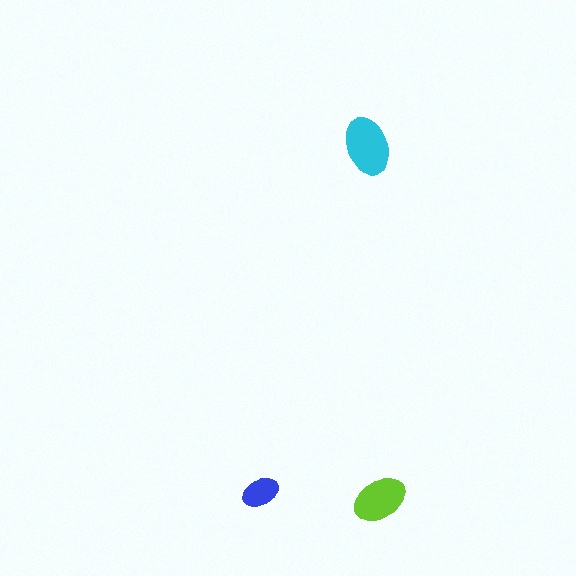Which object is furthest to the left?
The blue ellipse is leftmost.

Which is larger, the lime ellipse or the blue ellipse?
The lime one.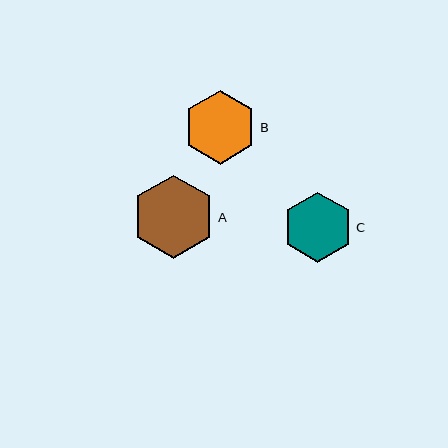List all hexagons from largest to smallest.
From largest to smallest: A, B, C.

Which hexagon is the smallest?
Hexagon C is the smallest with a size of approximately 70 pixels.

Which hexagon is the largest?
Hexagon A is the largest with a size of approximately 83 pixels.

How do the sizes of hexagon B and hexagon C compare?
Hexagon B and hexagon C are approximately the same size.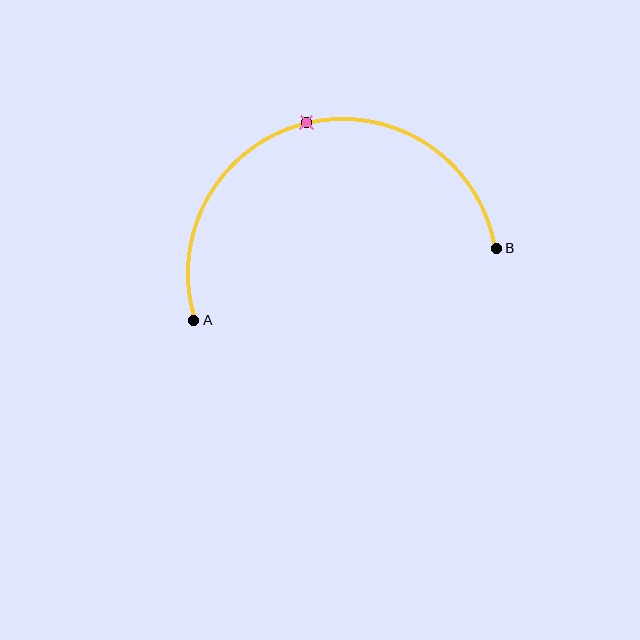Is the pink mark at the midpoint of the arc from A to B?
Yes. The pink mark lies on the arc at equal arc-length from both A and B — it is the arc midpoint.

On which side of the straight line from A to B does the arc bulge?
The arc bulges above the straight line connecting A and B.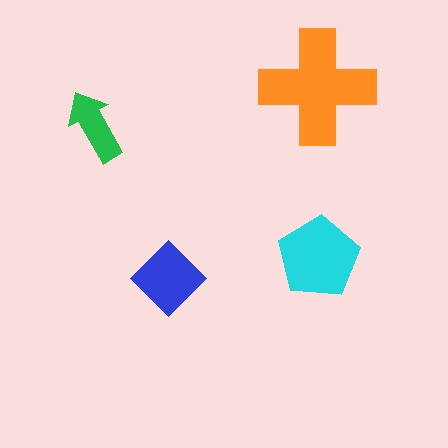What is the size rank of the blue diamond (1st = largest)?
3rd.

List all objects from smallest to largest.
The green arrow, the blue diamond, the cyan pentagon, the orange cross.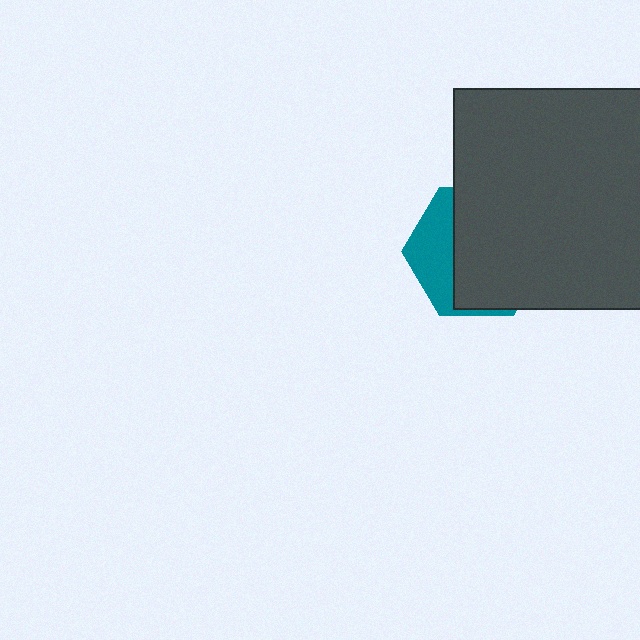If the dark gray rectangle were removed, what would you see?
You would see the complete teal hexagon.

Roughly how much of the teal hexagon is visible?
A small part of it is visible (roughly 32%).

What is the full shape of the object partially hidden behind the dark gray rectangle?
The partially hidden object is a teal hexagon.